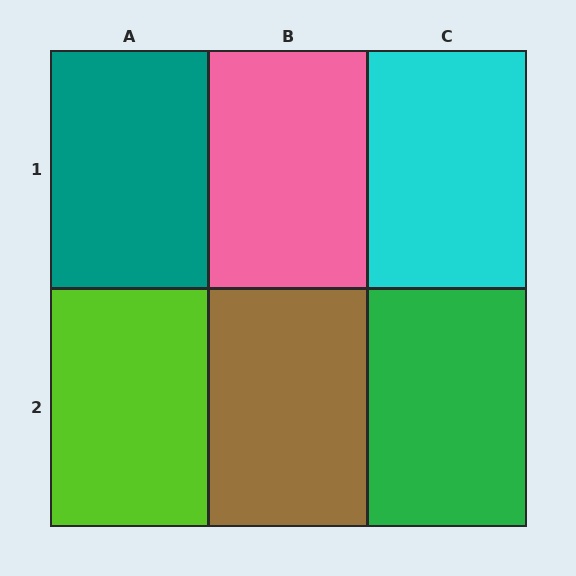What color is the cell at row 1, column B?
Pink.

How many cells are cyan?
1 cell is cyan.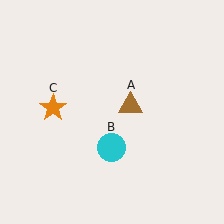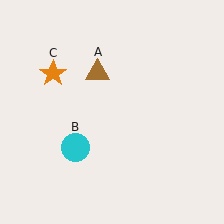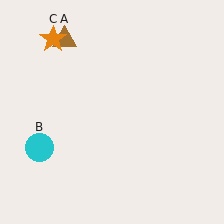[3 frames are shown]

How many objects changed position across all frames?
3 objects changed position: brown triangle (object A), cyan circle (object B), orange star (object C).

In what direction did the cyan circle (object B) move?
The cyan circle (object B) moved left.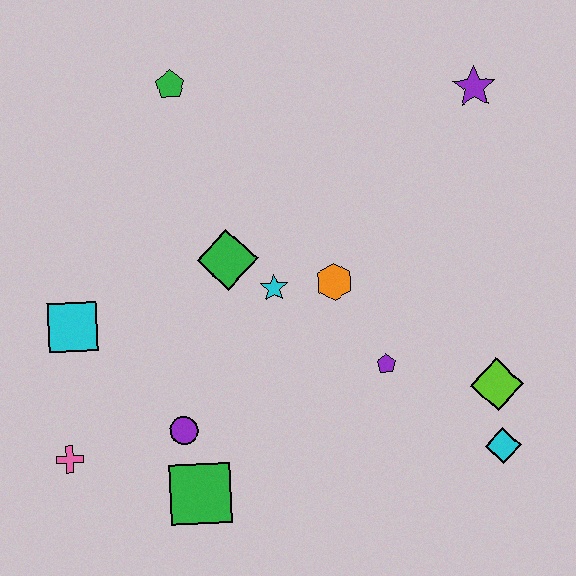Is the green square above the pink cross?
No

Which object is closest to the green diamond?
The cyan star is closest to the green diamond.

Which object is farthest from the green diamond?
The cyan diamond is farthest from the green diamond.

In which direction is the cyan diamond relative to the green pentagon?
The cyan diamond is below the green pentagon.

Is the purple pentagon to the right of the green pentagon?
Yes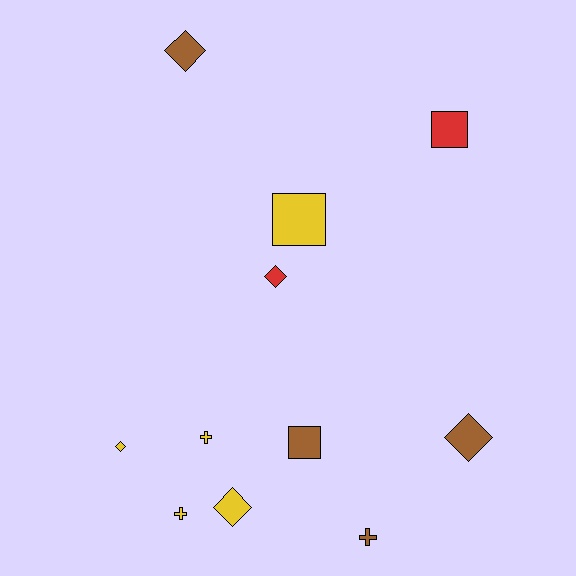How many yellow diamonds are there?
There are 2 yellow diamonds.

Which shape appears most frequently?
Diamond, with 5 objects.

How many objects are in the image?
There are 11 objects.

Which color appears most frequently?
Yellow, with 5 objects.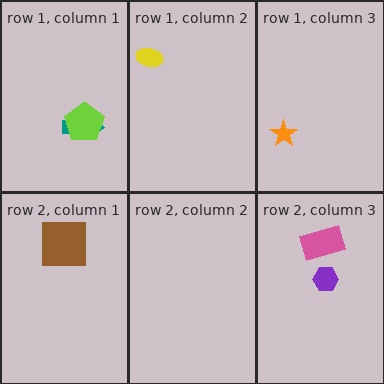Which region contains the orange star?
The row 1, column 3 region.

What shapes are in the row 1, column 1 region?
The teal arrow, the lime pentagon.